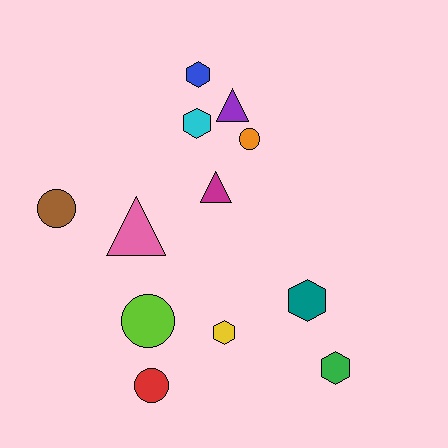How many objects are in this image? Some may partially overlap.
There are 12 objects.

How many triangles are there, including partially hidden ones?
There are 3 triangles.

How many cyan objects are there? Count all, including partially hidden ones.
There is 1 cyan object.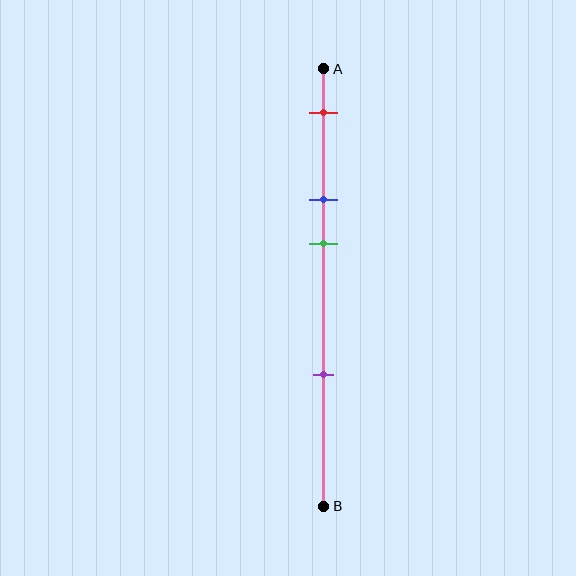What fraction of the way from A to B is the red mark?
The red mark is approximately 10% (0.1) of the way from A to B.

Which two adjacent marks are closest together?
The blue and green marks are the closest adjacent pair.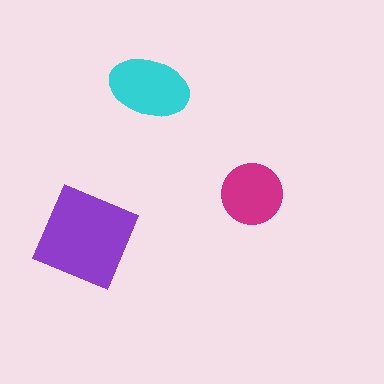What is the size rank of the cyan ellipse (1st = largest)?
2nd.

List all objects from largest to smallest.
The purple square, the cyan ellipse, the magenta circle.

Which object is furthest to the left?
The purple square is leftmost.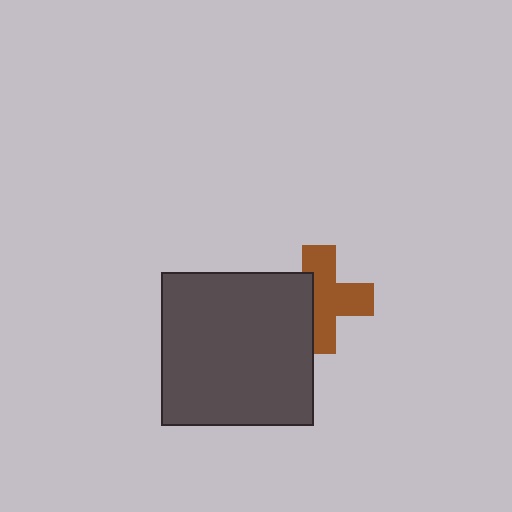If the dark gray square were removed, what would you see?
You would see the complete brown cross.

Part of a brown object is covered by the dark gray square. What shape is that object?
It is a cross.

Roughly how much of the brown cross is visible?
About half of it is visible (roughly 65%).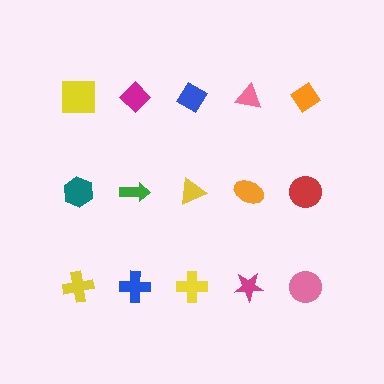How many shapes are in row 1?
5 shapes.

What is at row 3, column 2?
A blue cross.